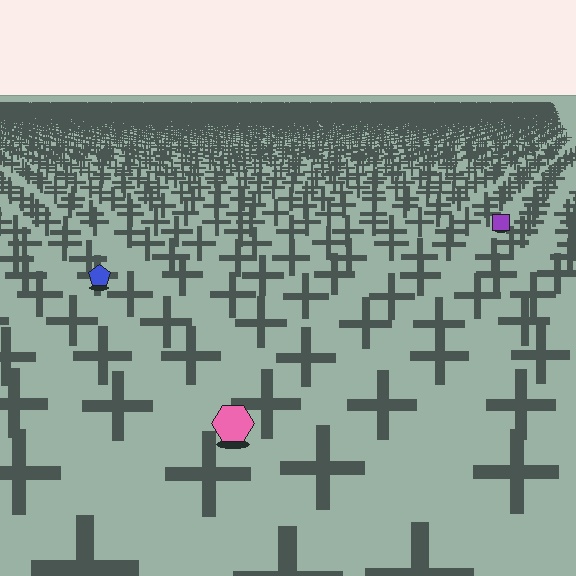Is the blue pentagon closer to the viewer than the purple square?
Yes. The blue pentagon is closer — you can tell from the texture gradient: the ground texture is coarser near it.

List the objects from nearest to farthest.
From nearest to farthest: the pink hexagon, the blue pentagon, the purple square.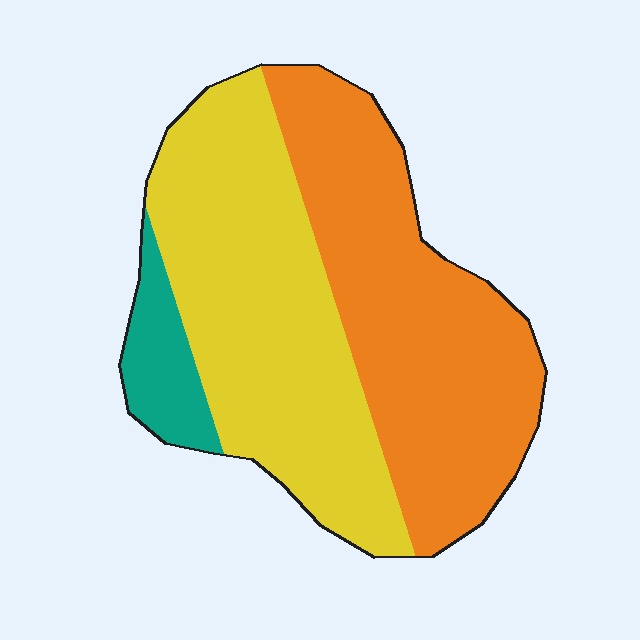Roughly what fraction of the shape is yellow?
Yellow covers about 45% of the shape.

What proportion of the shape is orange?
Orange covers 45% of the shape.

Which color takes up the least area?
Teal, at roughly 10%.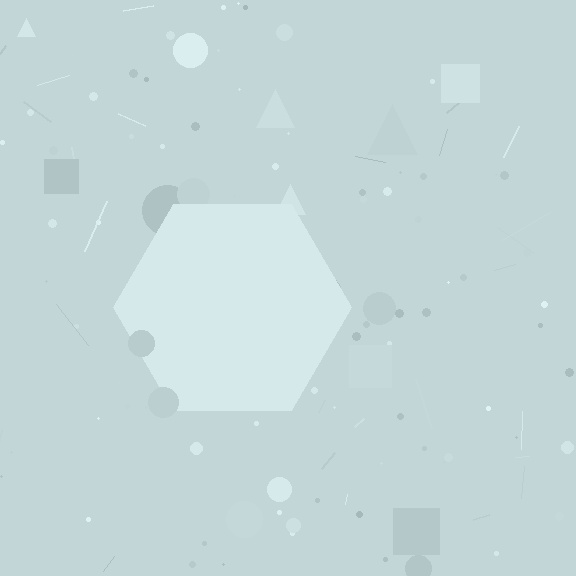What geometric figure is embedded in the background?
A hexagon is embedded in the background.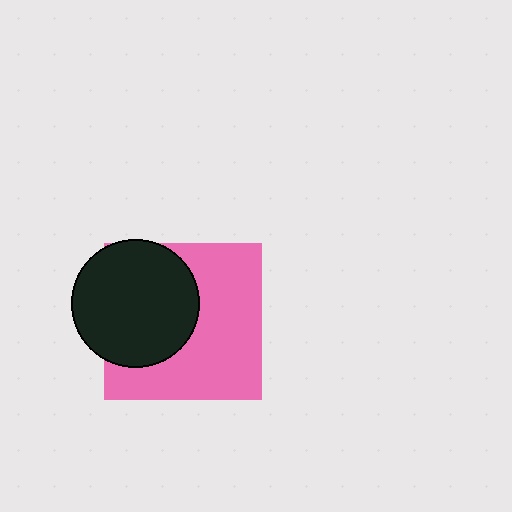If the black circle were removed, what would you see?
You would see the complete pink square.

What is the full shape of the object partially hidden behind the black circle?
The partially hidden object is a pink square.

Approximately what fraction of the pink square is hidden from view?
Roughly 42% of the pink square is hidden behind the black circle.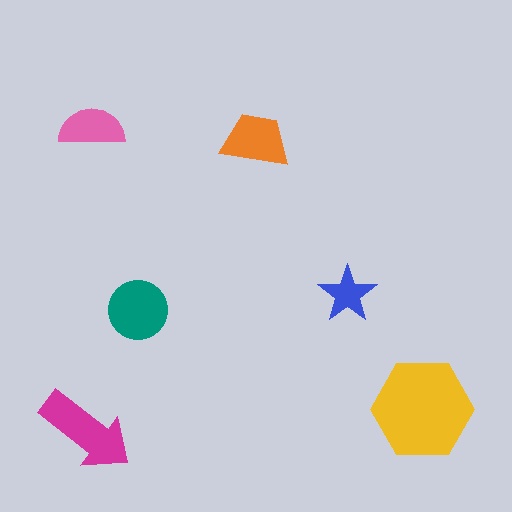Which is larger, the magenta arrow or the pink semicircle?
The magenta arrow.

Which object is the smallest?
The blue star.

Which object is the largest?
The yellow hexagon.